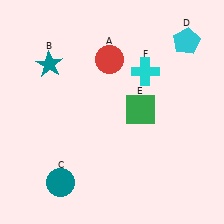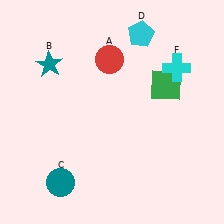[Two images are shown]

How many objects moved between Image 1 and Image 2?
3 objects moved between the two images.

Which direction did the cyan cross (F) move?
The cyan cross (F) moved right.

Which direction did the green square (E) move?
The green square (E) moved right.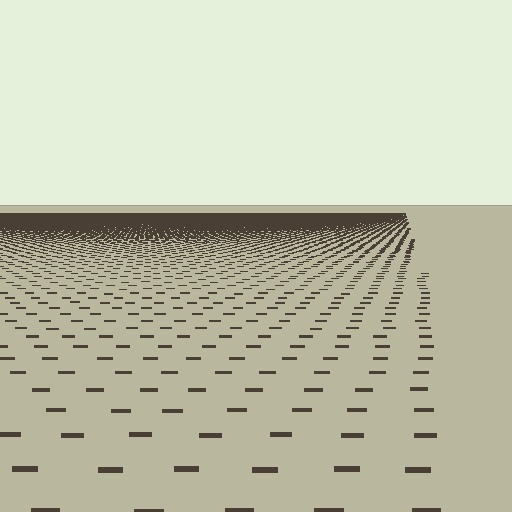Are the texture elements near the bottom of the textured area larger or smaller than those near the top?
Larger. Near the bottom, elements are closer to the viewer and appear at a bigger on-screen size.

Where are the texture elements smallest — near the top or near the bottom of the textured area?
Near the top.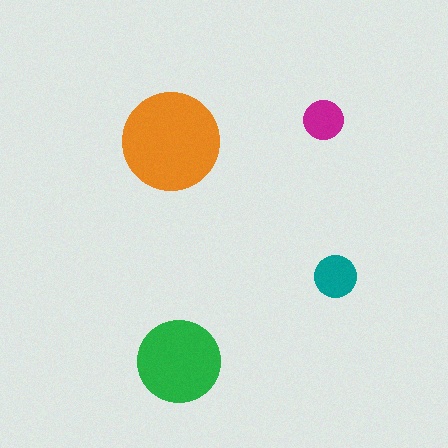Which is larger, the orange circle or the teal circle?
The orange one.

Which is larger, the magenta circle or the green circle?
The green one.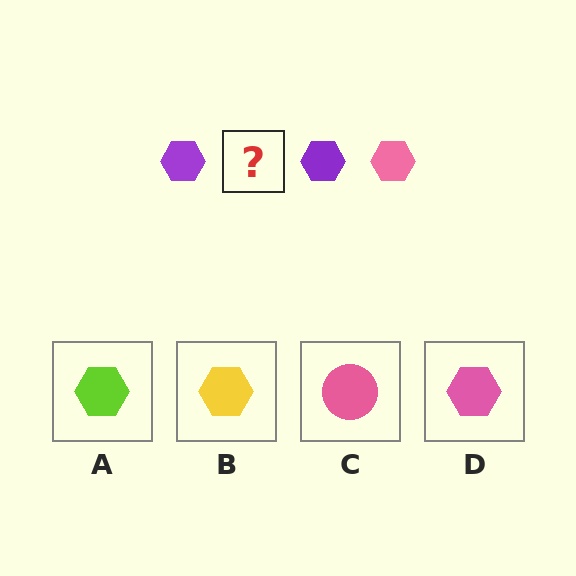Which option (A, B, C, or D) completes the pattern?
D.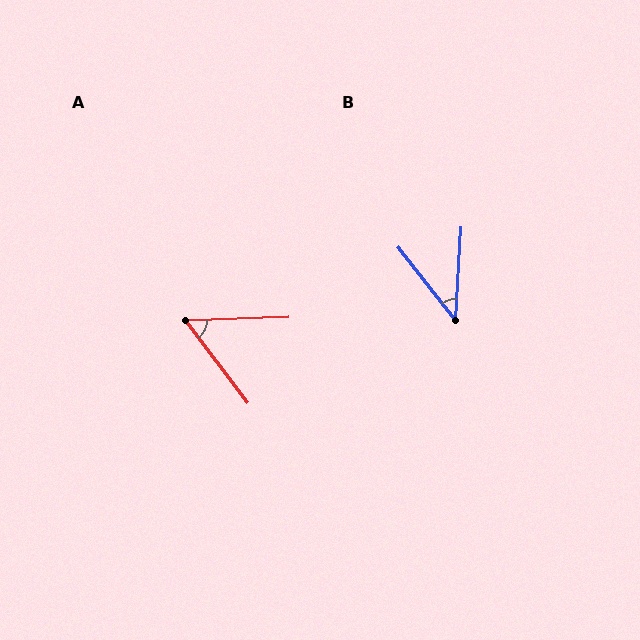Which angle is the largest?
A, at approximately 55 degrees.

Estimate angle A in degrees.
Approximately 55 degrees.